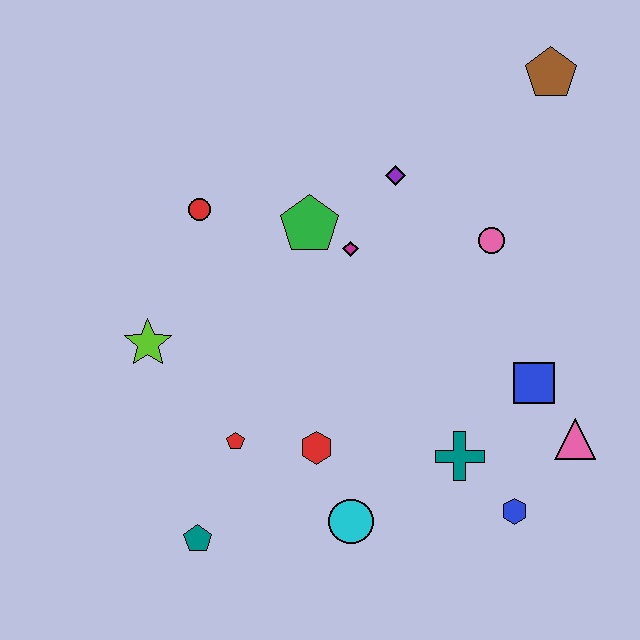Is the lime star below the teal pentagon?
No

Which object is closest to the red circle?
The green pentagon is closest to the red circle.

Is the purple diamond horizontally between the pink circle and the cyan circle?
Yes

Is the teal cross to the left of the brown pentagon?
Yes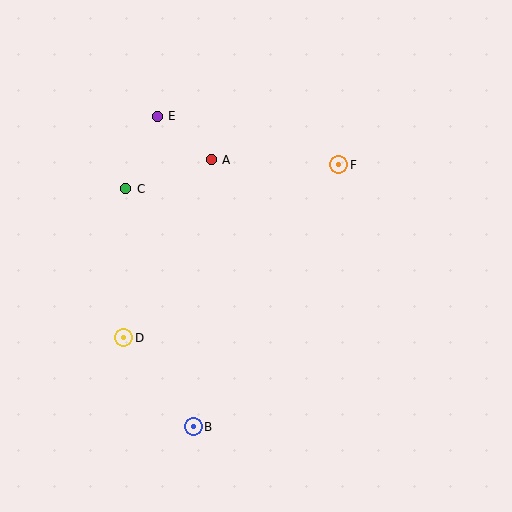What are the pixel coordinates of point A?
Point A is at (211, 160).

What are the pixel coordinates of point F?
Point F is at (339, 165).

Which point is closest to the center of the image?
Point A at (211, 160) is closest to the center.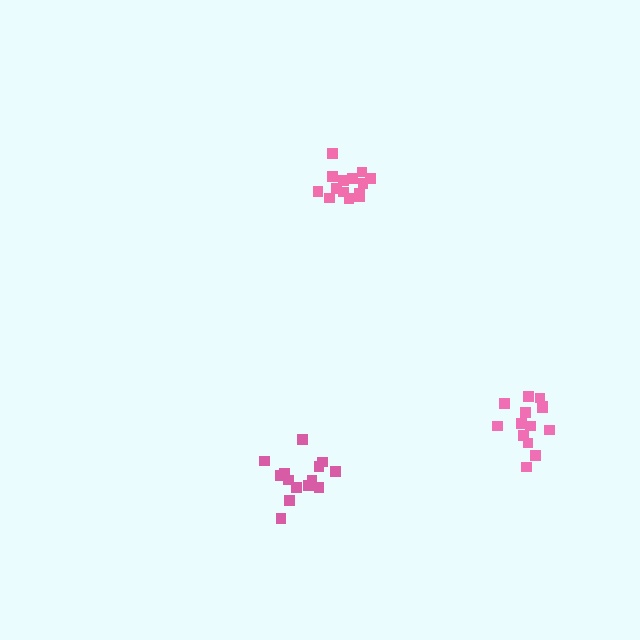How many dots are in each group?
Group 1: 14 dots, Group 2: 14 dots, Group 3: 14 dots (42 total).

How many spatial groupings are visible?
There are 3 spatial groupings.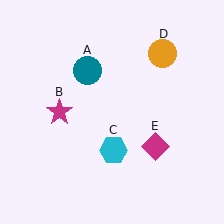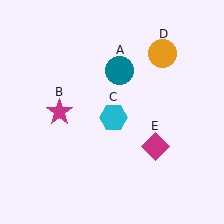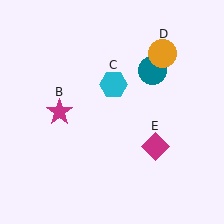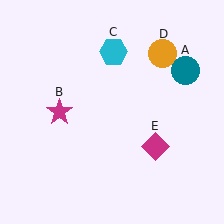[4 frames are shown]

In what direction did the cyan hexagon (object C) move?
The cyan hexagon (object C) moved up.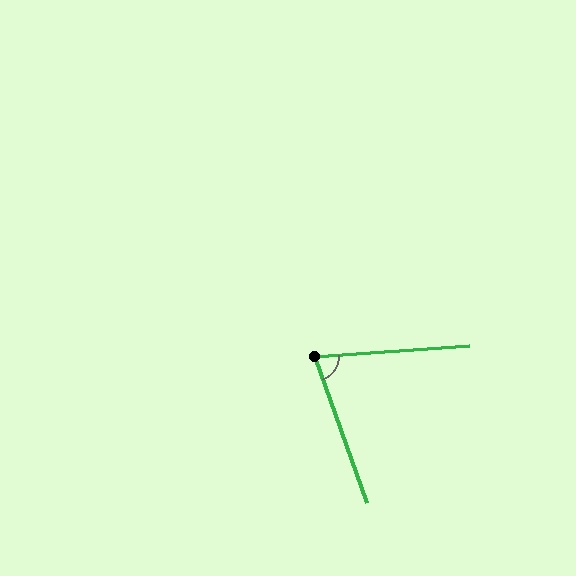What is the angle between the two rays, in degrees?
Approximately 74 degrees.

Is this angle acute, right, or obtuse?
It is acute.